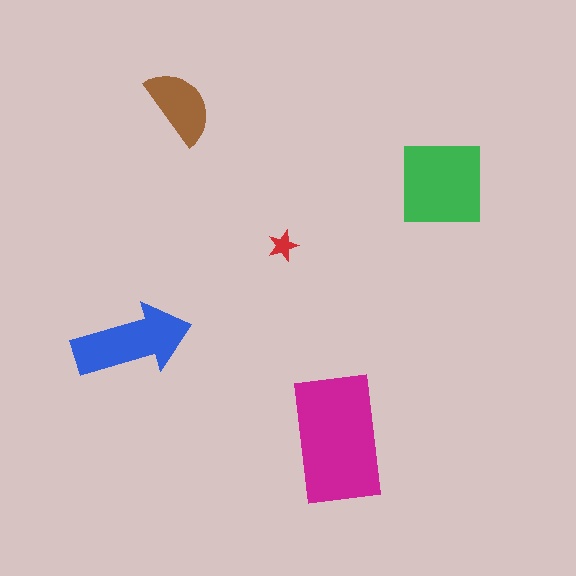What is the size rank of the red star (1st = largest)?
5th.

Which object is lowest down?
The magenta rectangle is bottommost.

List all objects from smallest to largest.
The red star, the brown semicircle, the blue arrow, the green square, the magenta rectangle.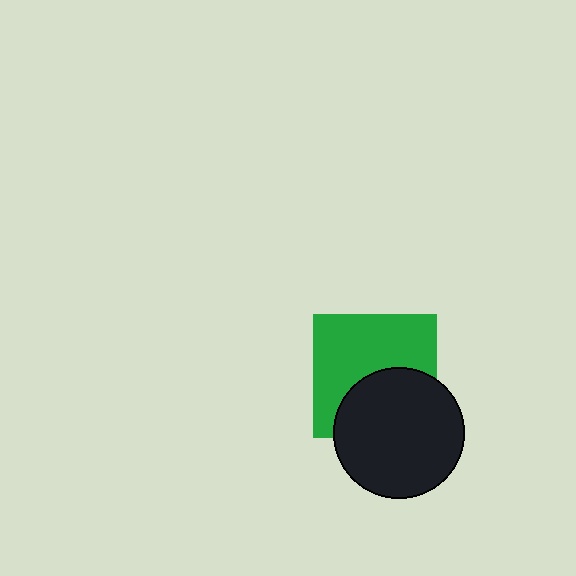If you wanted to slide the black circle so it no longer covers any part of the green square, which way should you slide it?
Slide it down — that is the most direct way to separate the two shapes.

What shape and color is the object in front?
The object in front is a black circle.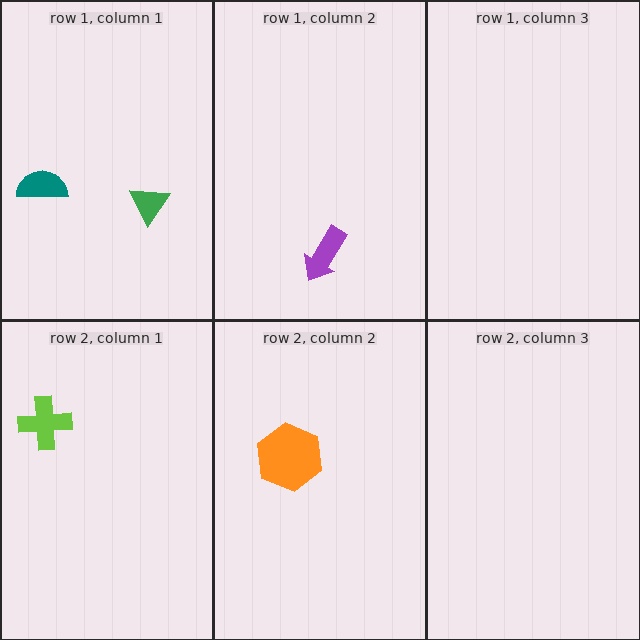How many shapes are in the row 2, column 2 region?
1.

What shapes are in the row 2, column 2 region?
The orange hexagon.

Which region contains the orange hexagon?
The row 2, column 2 region.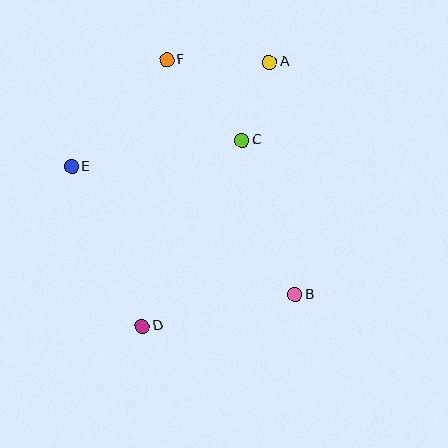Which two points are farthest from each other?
Points A and D are farthest from each other.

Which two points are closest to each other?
Points A and C are closest to each other.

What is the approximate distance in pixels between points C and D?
The distance between C and D is approximately 211 pixels.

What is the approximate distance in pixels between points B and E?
The distance between B and E is approximately 258 pixels.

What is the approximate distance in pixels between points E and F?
The distance between E and F is approximately 143 pixels.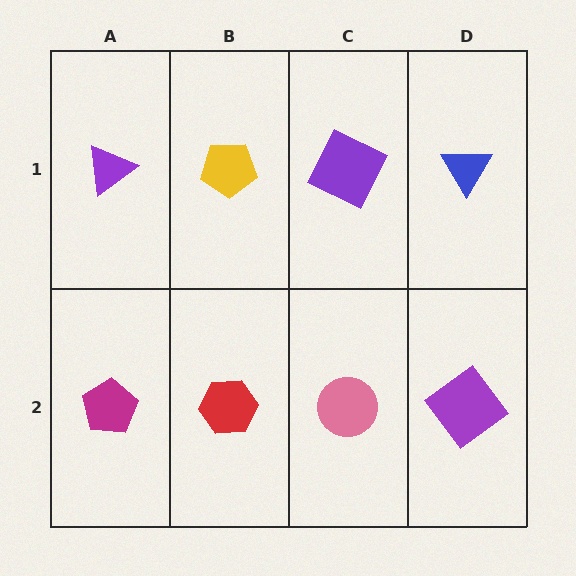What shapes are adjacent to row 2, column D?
A blue triangle (row 1, column D), a pink circle (row 2, column C).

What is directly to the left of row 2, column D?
A pink circle.